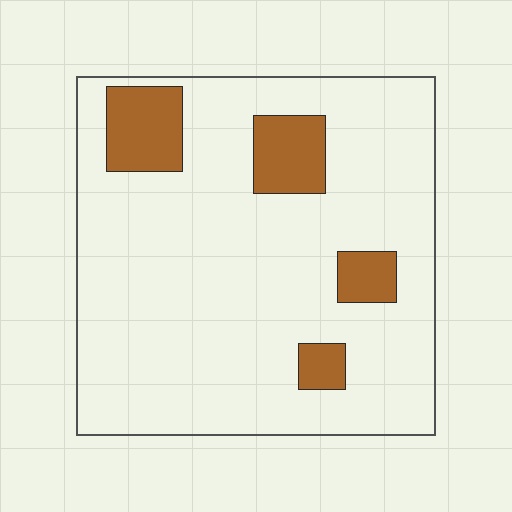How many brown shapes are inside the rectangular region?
4.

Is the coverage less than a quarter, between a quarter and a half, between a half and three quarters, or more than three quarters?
Less than a quarter.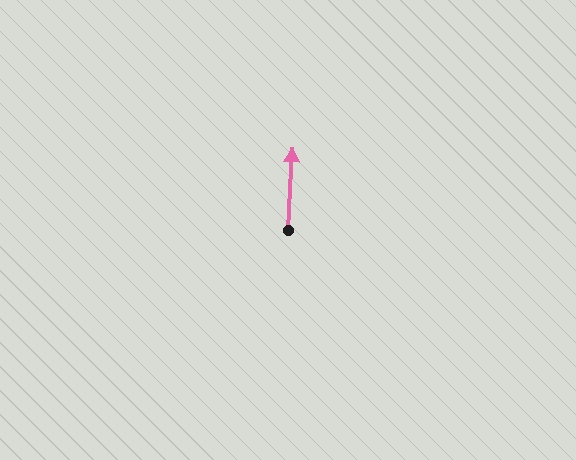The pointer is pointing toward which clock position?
Roughly 12 o'clock.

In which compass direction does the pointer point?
North.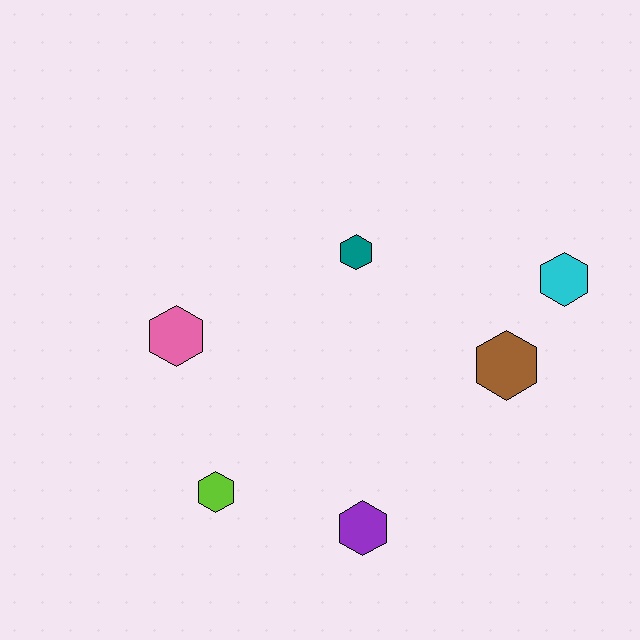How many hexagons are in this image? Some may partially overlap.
There are 6 hexagons.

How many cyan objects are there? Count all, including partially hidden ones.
There is 1 cyan object.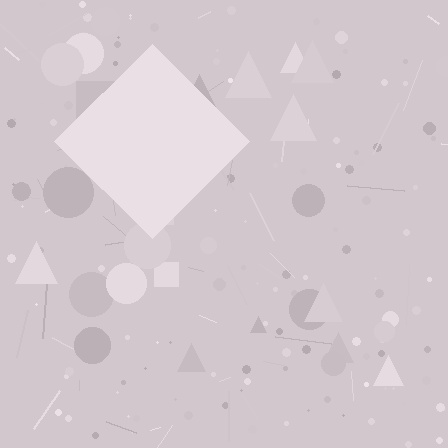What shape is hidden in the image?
A diamond is hidden in the image.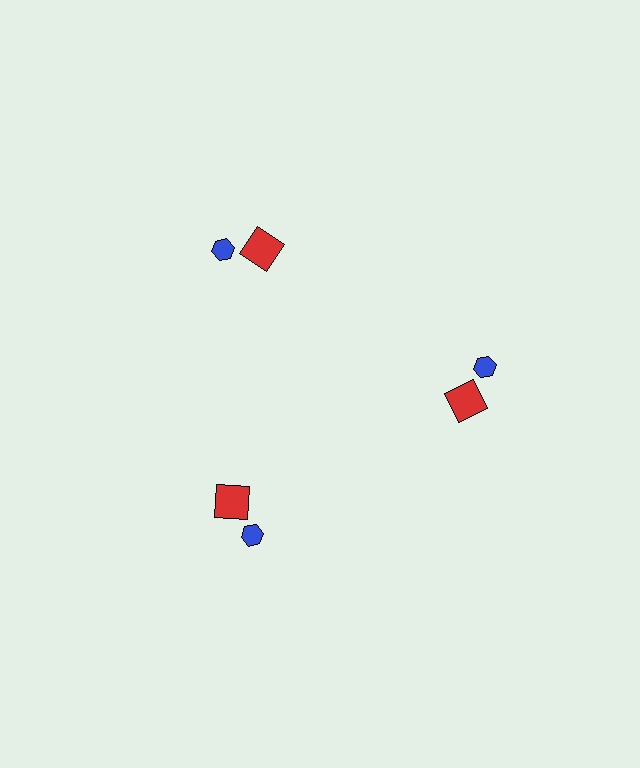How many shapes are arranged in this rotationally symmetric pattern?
There are 6 shapes, arranged in 3 groups of 2.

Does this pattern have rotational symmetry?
Yes, this pattern has 3-fold rotational symmetry. It looks the same after rotating 120 degrees around the center.